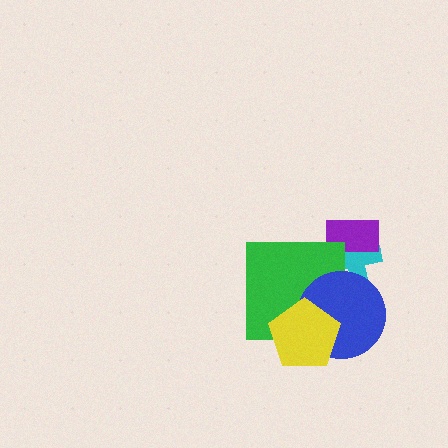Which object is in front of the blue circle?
The yellow pentagon is in front of the blue circle.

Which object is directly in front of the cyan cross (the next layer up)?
The purple rectangle is directly in front of the cyan cross.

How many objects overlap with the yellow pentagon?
2 objects overlap with the yellow pentagon.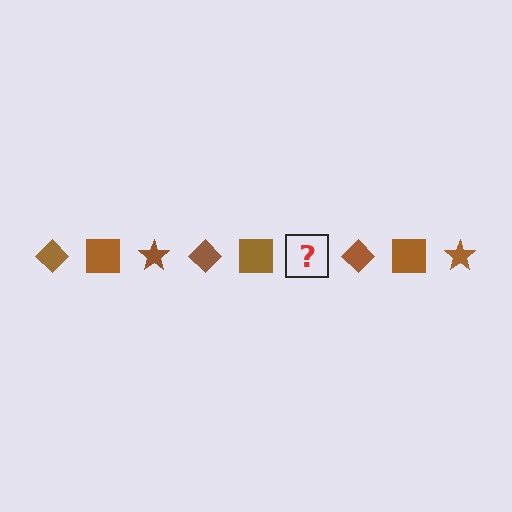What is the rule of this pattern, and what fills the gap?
The rule is that the pattern cycles through diamond, square, star shapes in brown. The gap should be filled with a brown star.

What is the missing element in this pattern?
The missing element is a brown star.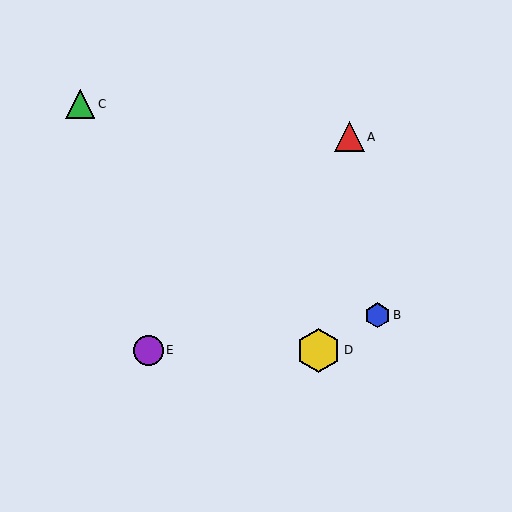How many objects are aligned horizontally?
2 objects (D, E) are aligned horizontally.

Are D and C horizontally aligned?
No, D is at y≈350 and C is at y≈104.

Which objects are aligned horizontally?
Objects D, E are aligned horizontally.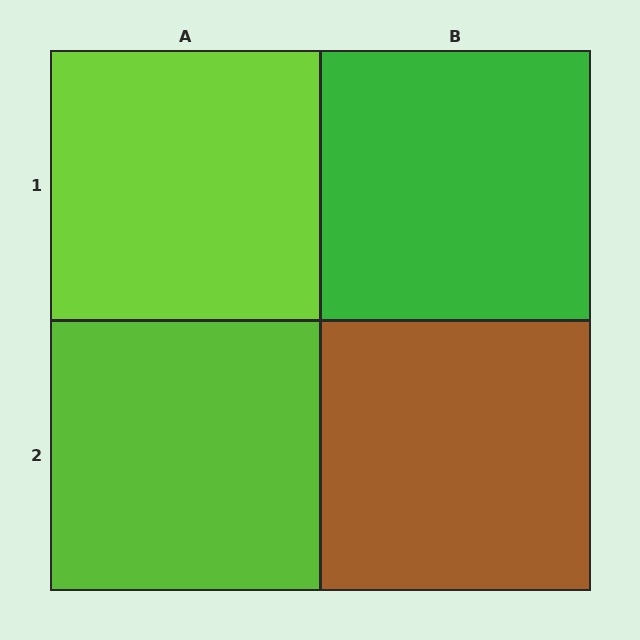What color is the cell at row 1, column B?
Green.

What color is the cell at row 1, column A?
Lime.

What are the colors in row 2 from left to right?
Lime, brown.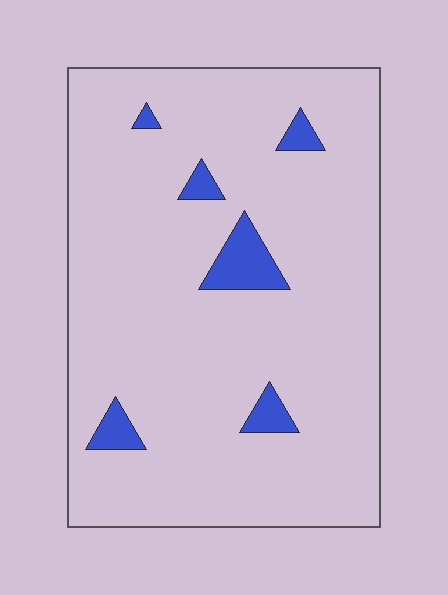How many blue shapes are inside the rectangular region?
6.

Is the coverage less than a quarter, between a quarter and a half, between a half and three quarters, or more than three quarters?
Less than a quarter.